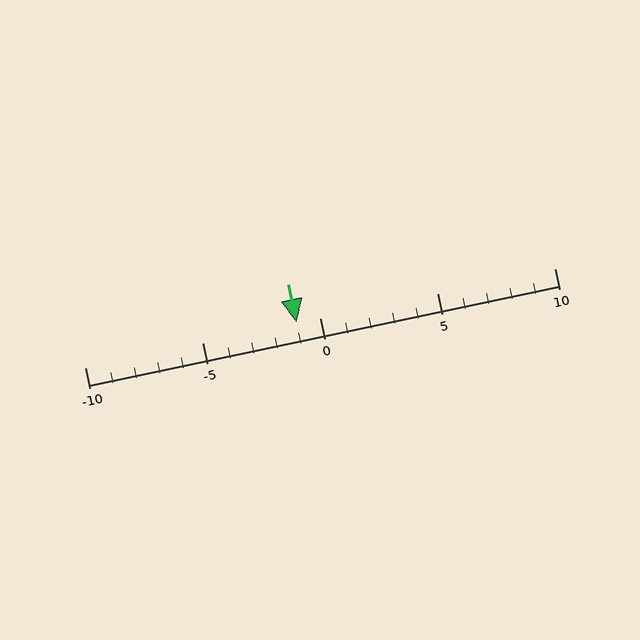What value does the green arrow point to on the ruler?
The green arrow points to approximately -1.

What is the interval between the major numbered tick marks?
The major tick marks are spaced 5 units apart.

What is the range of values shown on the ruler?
The ruler shows values from -10 to 10.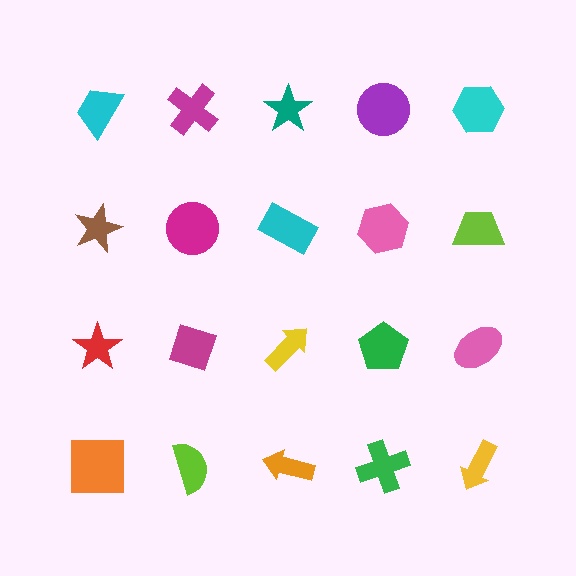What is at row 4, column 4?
A green cross.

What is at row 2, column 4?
A pink hexagon.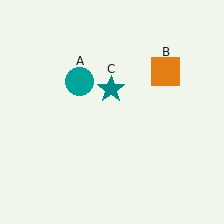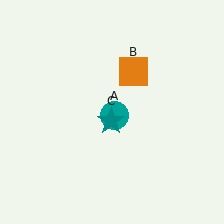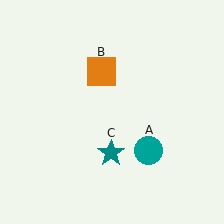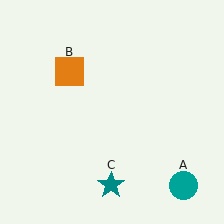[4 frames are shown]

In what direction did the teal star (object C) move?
The teal star (object C) moved down.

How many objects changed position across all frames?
3 objects changed position: teal circle (object A), orange square (object B), teal star (object C).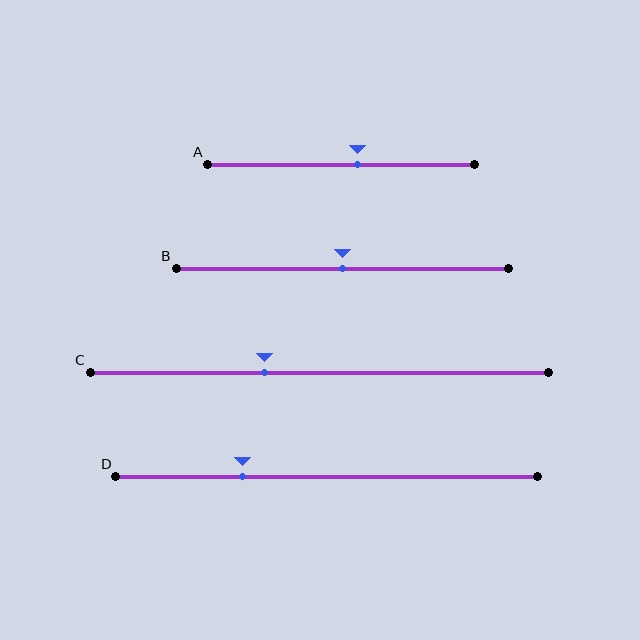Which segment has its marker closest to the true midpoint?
Segment B has its marker closest to the true midpoint.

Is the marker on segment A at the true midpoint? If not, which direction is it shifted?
No, the marker on segment A is shifted to the right by about 6% of the segment length.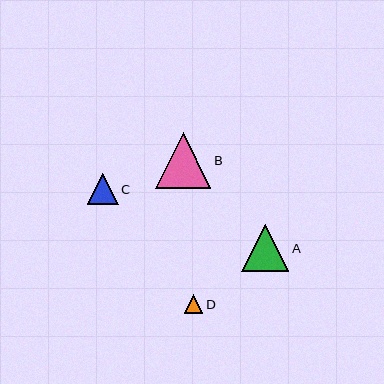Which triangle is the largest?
Triangle B is the largest with a size of approximately 55 pixels.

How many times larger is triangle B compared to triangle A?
Triangle B is approximately 1.2 times the size of triangle A.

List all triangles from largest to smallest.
From largest to smallest: B, A, C, D.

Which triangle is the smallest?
Triangle D is the smallest with a size of approximately 18 pixels.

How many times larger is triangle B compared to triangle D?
Triangle B is approximately 3.0 times the size of triangle D.